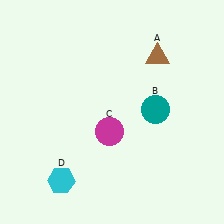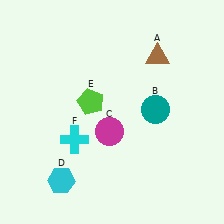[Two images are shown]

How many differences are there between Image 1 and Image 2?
There are 2 differences between the two images.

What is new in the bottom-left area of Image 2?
A cyan cross (F) was added in the bottom-left area of Image 2.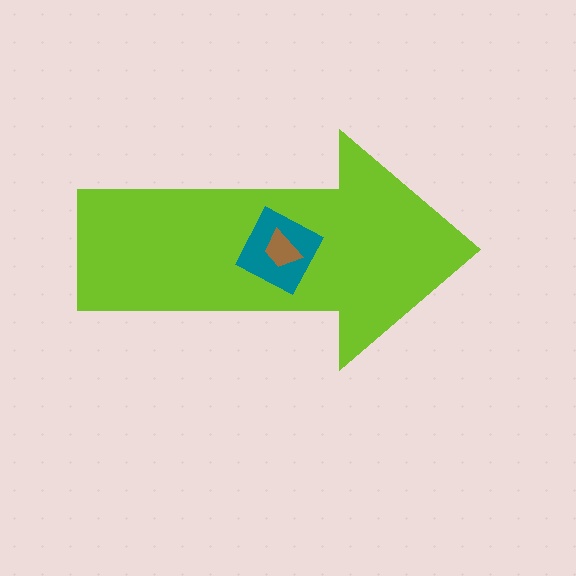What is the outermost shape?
The lime arrow.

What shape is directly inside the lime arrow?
The teal diamond.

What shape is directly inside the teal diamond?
The brown trapezoid.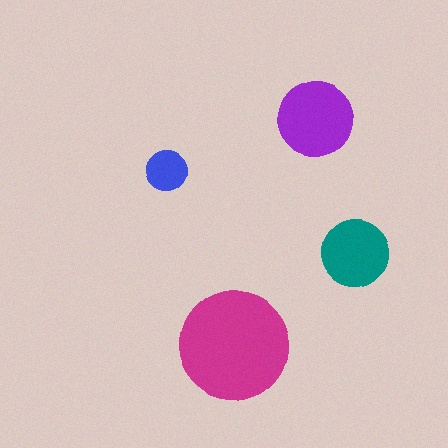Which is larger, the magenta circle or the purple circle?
The magenta one.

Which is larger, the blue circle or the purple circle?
The purple one.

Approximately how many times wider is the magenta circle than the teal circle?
About 1.5 times wider.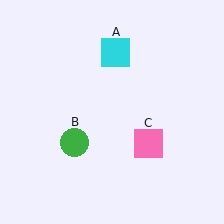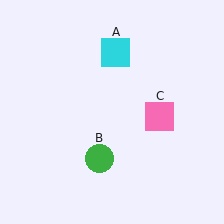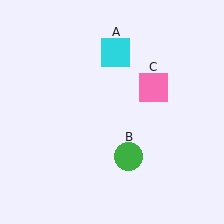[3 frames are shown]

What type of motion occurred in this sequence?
The green circle (object B), pink square (object C) rotated counterclockwise around the center of the scene.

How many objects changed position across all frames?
2 objects changed position: green circle (object B), pink square (object C).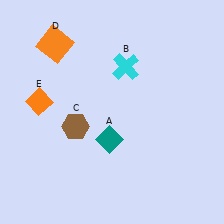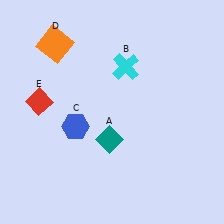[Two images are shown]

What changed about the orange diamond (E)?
In Image 1, E is orange. In Image 2, it changed to red.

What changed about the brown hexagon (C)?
In Image 1, C is brown. In Image 2, it changed to blue.